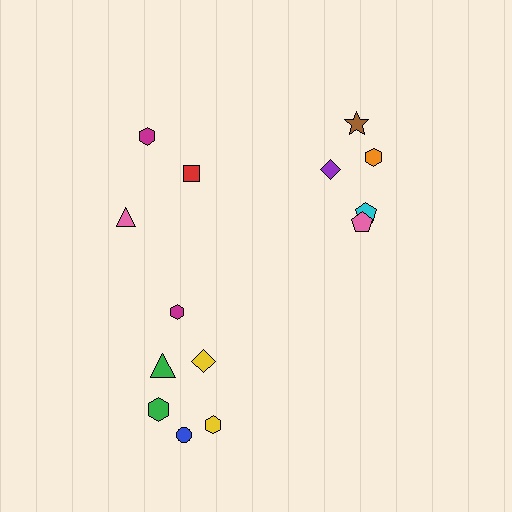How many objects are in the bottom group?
There are 6 objects.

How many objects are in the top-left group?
There are 3 objects.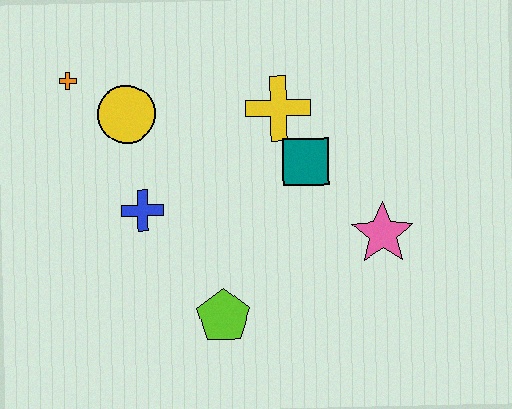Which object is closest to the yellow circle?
The orange cross is closest to the yellow circle.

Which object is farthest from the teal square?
The orange cross is farthest from the teal square.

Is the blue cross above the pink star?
Yes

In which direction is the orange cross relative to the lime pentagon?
The orange cross is above the lime pentagon.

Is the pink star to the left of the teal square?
No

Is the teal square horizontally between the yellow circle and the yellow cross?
No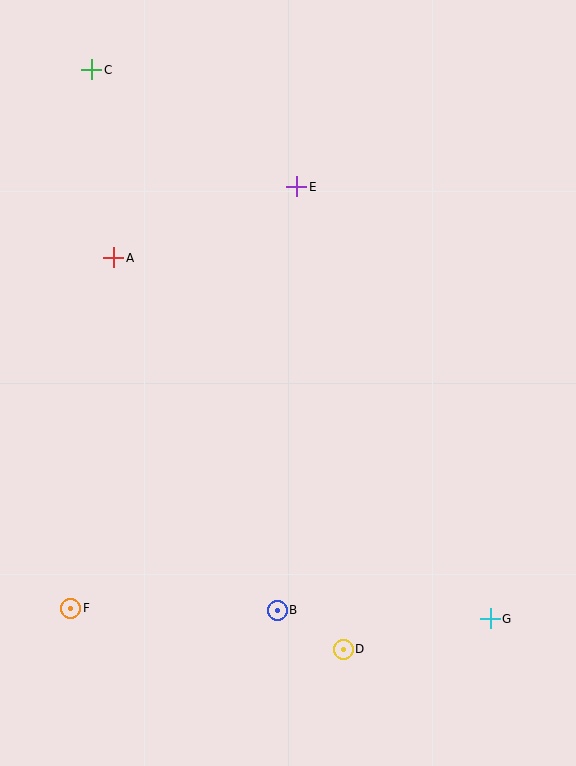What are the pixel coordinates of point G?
Point G is at (490, 619).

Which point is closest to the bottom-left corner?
Point F is closest to the bottom-left corner.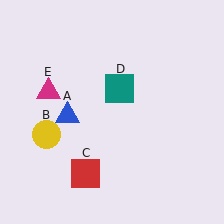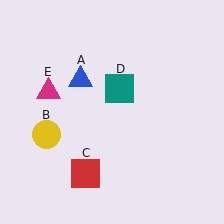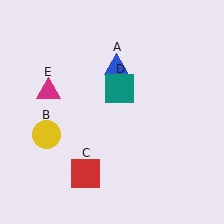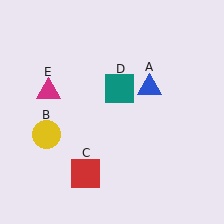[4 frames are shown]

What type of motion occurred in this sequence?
The blue triangle (object A) rotated clockwise around the center of the scene.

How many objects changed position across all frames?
1 object changed position: blue triangle (object A).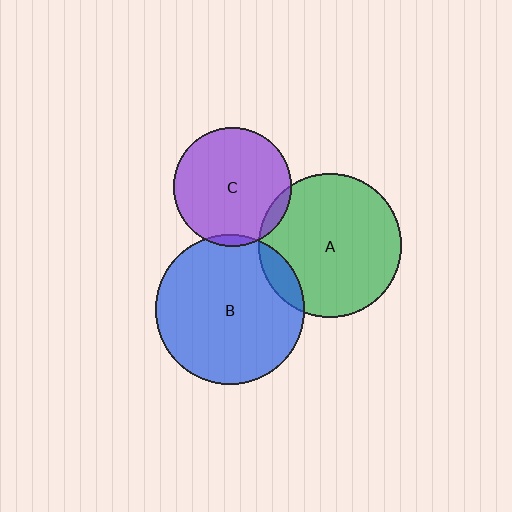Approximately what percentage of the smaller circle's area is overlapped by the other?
Approximately 5%.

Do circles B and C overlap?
Yes.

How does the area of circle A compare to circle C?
Approximately 1.5 times.